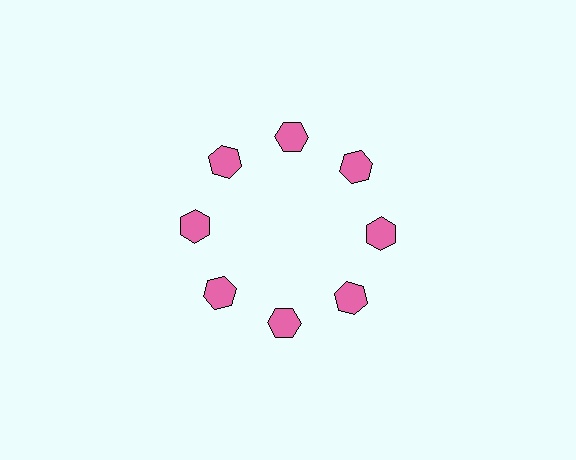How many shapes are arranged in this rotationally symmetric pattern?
There are 8 shapes, arranged in 8 groups of 1.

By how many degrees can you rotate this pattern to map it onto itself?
The pattern maps onto itself every 45 degrees of rotation.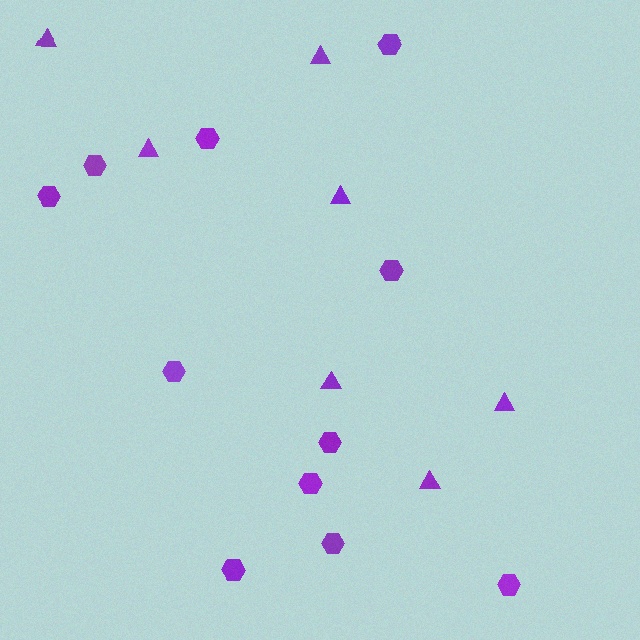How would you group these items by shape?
There are 2 groups: one group of triangles (7) and one group of hexagons (11).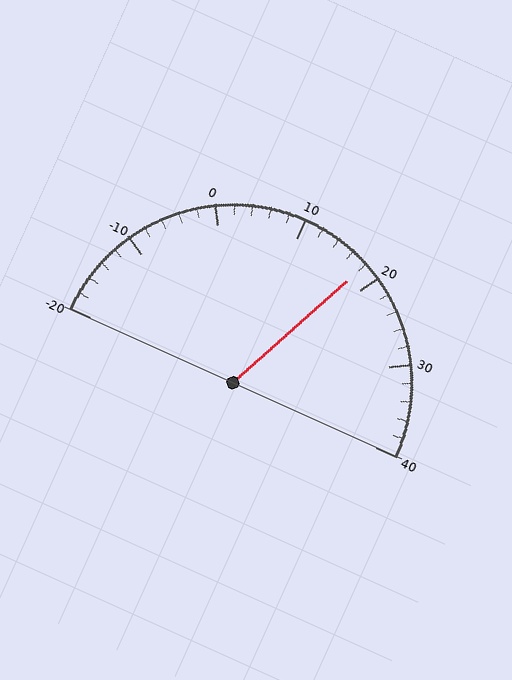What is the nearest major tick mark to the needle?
The nearest major tick mark is 20.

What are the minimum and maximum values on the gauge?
The gauge ranges from -20 to 40.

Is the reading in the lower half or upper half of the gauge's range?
The reading is in the upper half of the range (-20 to 40).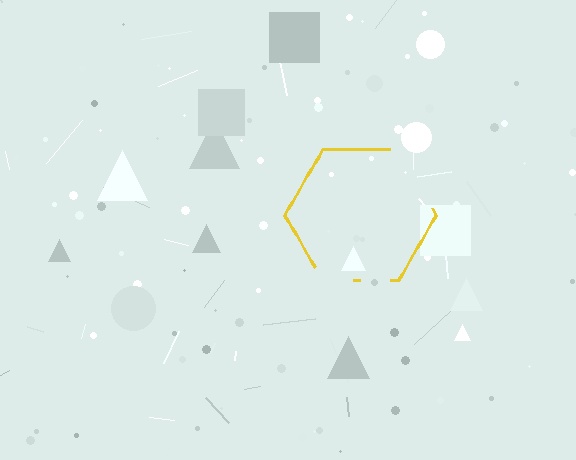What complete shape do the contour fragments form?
The contour fragments form a hexagon.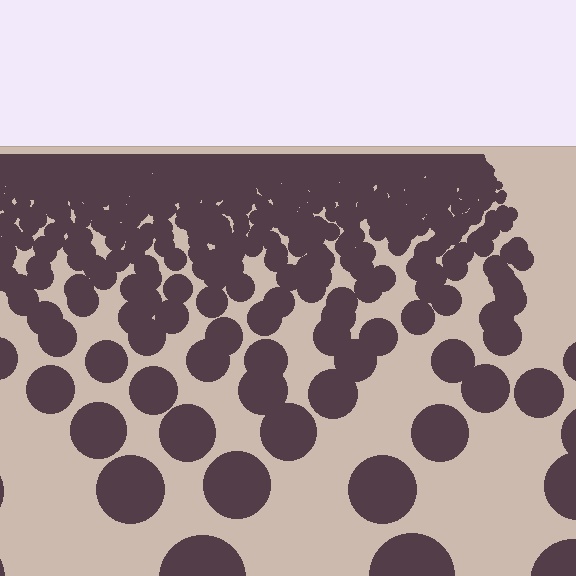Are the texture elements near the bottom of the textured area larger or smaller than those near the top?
Larger. Near the bottom, elements are closer to the viewer and appear at a bigger on-screen size.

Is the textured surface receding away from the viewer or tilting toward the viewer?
The surface is receding away from the viewer. Texture elements get smaller and denser toward the top.